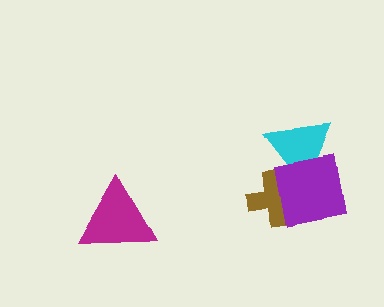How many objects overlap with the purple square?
2 objects overlap with the purple square.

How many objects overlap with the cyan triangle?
2 objects overlap with the cyan triangle.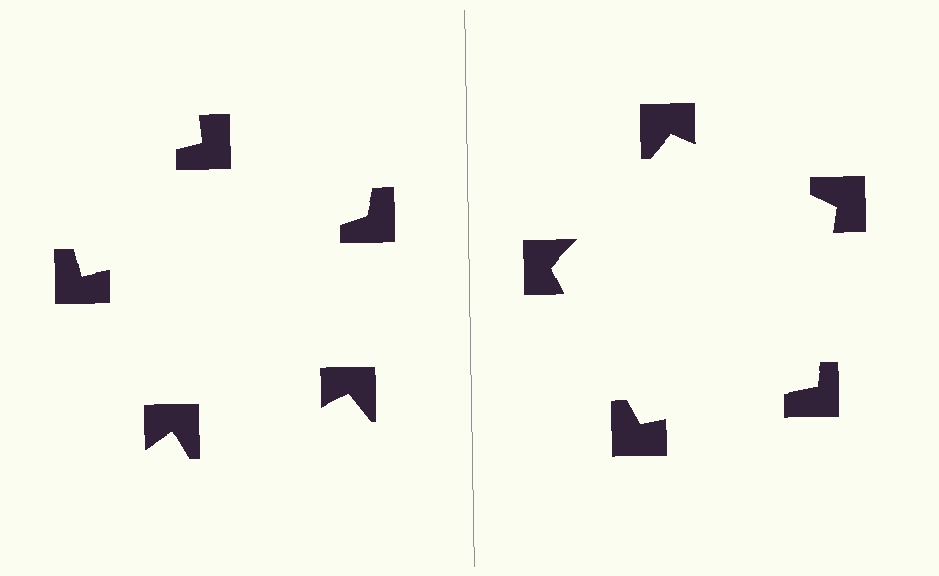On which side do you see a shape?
An illusory pentagon appears on the right side. On the left side the wedge cuts are rotated, so no coherent shape forms.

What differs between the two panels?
The notched squares are positioned identically on both sides; only the wedge orientations differ. On the right they align to a pentagon; on the left they are misaligned.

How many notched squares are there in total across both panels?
10 — 5 on each side.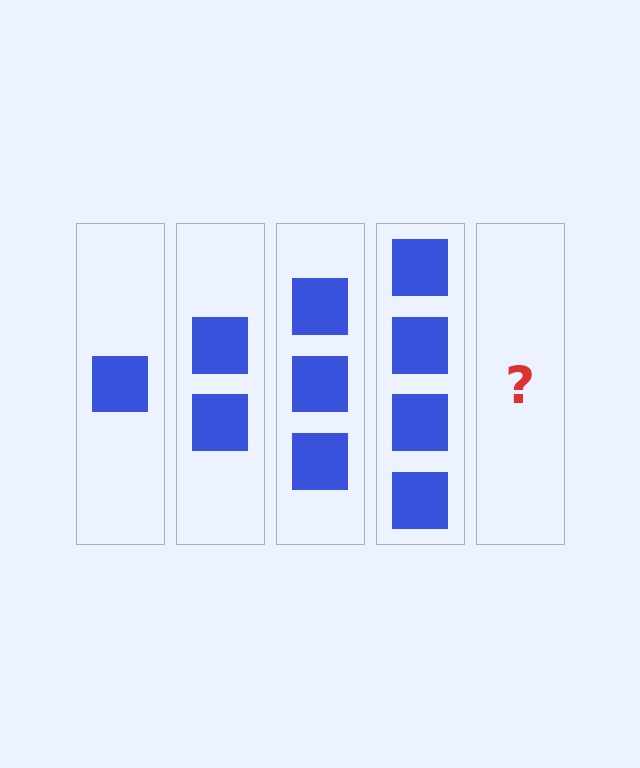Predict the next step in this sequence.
The next step is 5 squares.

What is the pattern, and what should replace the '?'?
The pattern is that each step adds one more square. The '?' should be 5 squares.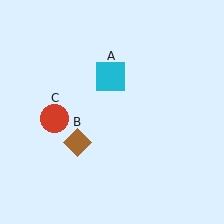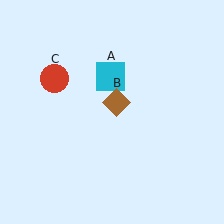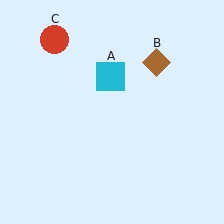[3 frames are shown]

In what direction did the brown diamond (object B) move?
The brown diamond (object B) moved up and to the right.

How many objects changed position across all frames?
2 objects changed position: brown diamond (object B), red circle (object C).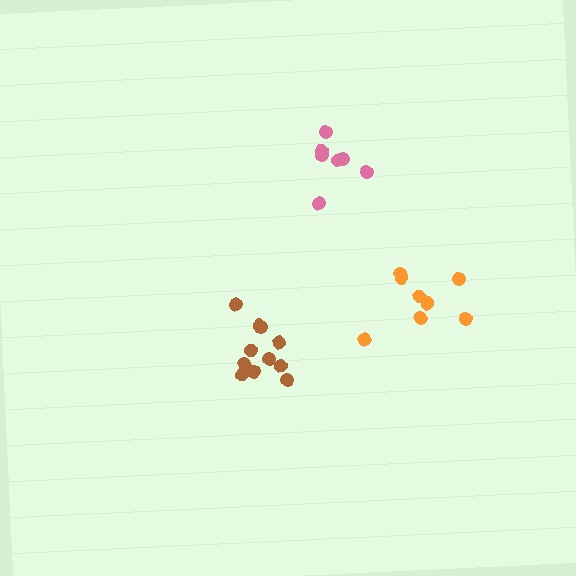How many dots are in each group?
Group 1: 11 dots, Group 2: 8 dots, Group 3: 7 dots (26 total).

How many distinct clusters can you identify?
There are 3 distinct clusters.